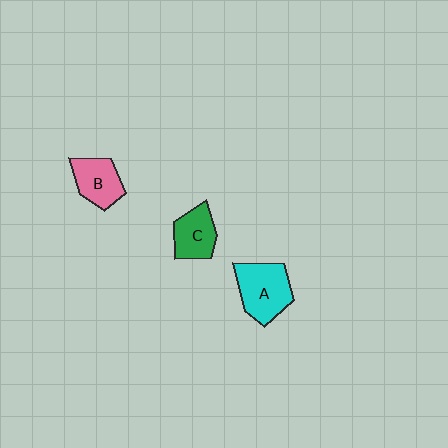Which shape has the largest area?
Shape A (cyan).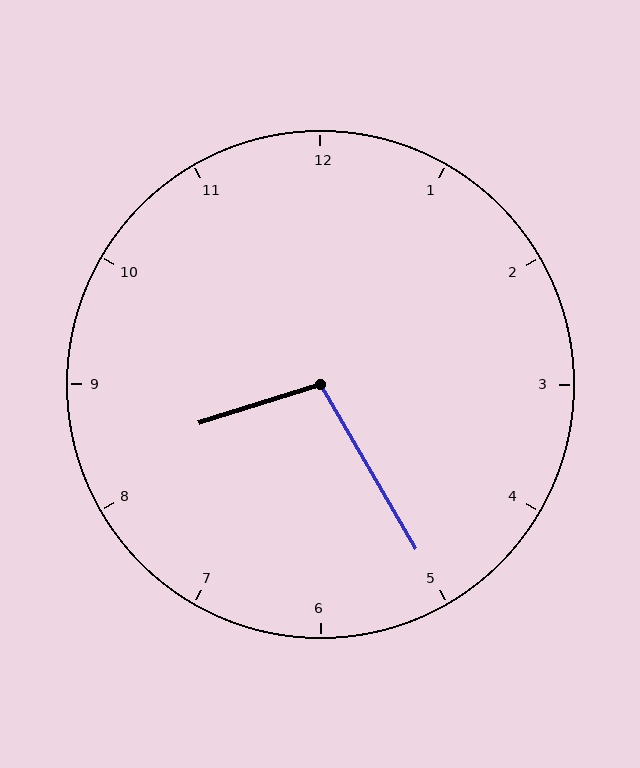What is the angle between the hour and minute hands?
Approximately 102 degrees.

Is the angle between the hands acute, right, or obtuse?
It is obtuse.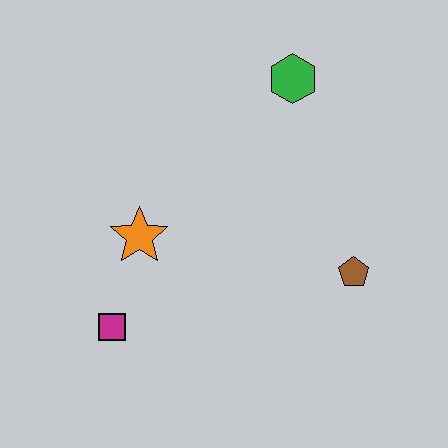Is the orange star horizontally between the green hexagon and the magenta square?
Yes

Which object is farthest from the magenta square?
The green hexagon is farthest from the magenta square.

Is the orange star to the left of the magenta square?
No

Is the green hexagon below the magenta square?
No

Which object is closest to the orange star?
The magenta square is closest to the orange star.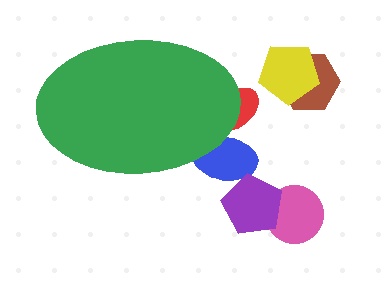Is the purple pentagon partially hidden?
No, the purple pentagon is fully visible.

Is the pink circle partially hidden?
No, the pink circle is fully visible.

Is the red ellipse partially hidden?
Yes, the red ellipse is partially hidden behind the green ellipse.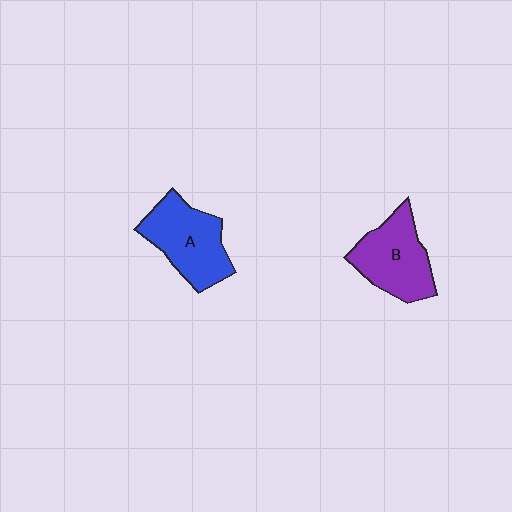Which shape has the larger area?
Shape A (blue).